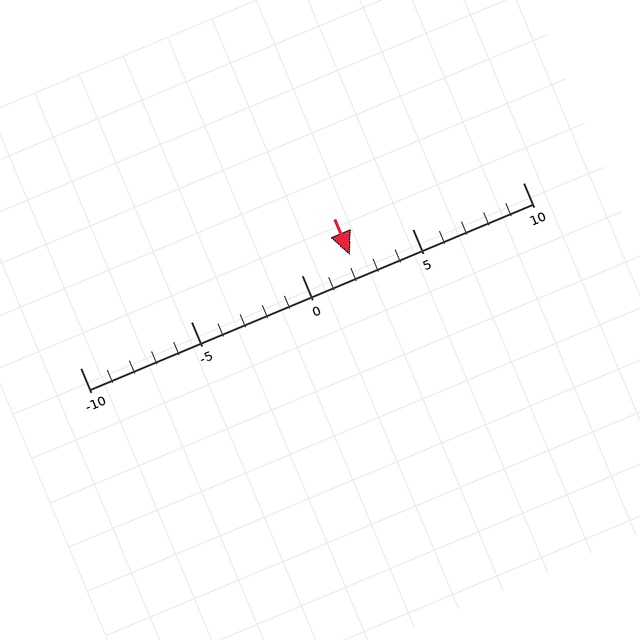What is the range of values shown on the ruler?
The ruler shows values from -10 to 10.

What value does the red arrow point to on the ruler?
The red arrow points to approximately 2.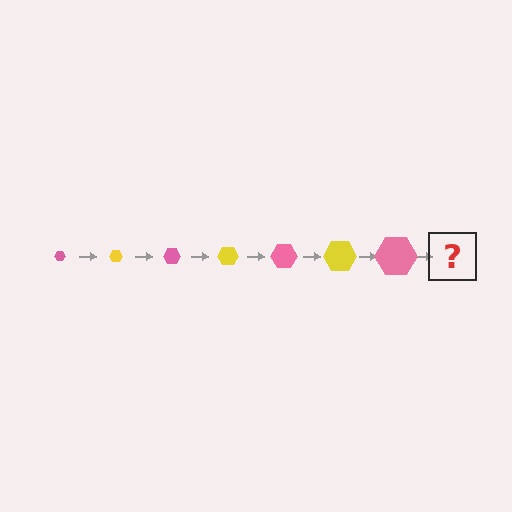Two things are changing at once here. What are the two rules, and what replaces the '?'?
The two rules are that the hexagon grows larger each step and the color cycles through pink and yellow. The '?' should be a yellow hexagon, larger than the previous one.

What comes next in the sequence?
The next element should be a yellow hexagon, larger than the previous one.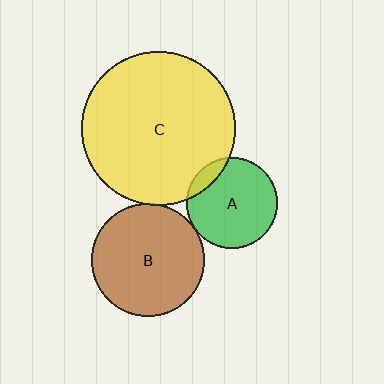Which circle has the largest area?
Circle C (yellow).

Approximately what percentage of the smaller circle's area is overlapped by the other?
Approximately 5%.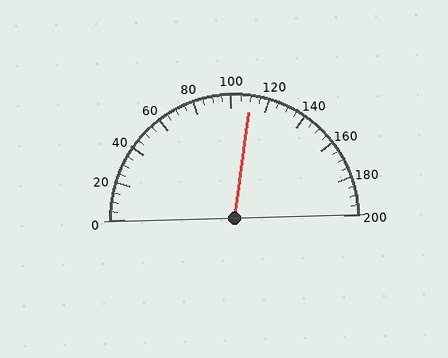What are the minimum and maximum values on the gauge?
The gauge ranges from 0 to 200.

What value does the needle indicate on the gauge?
The needle indicates approximately 110.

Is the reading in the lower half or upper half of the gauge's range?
The reading is in the upper half of the range (0 to 200).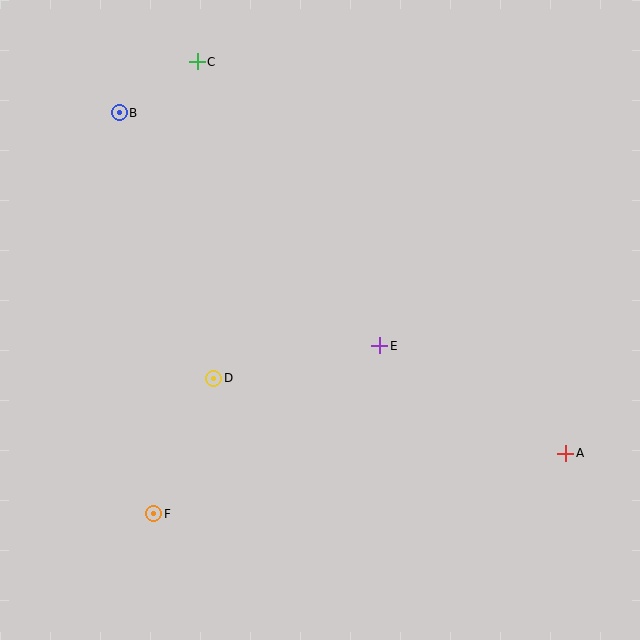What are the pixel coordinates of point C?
Point C is at (197, 62).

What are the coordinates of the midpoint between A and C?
The midpoint between A and C is at (382, 257).